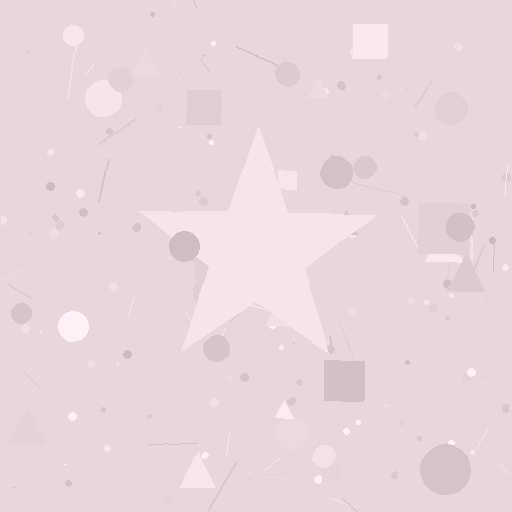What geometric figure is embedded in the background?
A star is embedded in the background.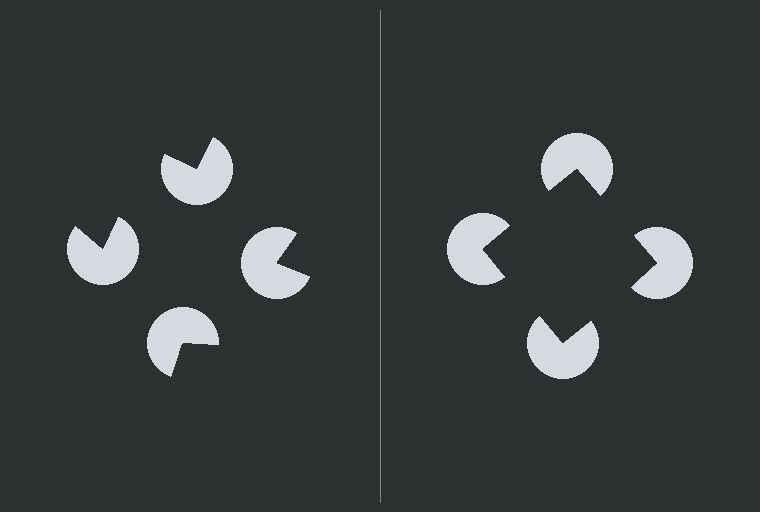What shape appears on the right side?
An illusory square.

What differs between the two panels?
The pac-man discs are positioned identically on both sides; only the wedge orientations differ. On the right they align to a square; on the left they are misaligned.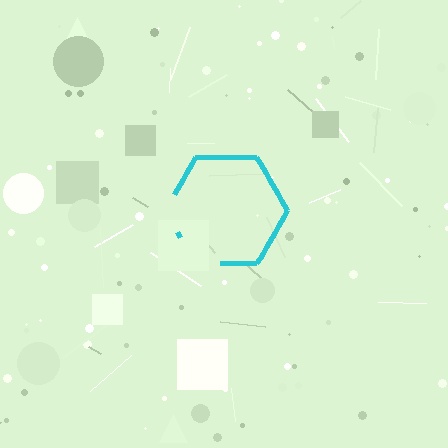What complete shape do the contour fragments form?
The contour fragments form a hexagon.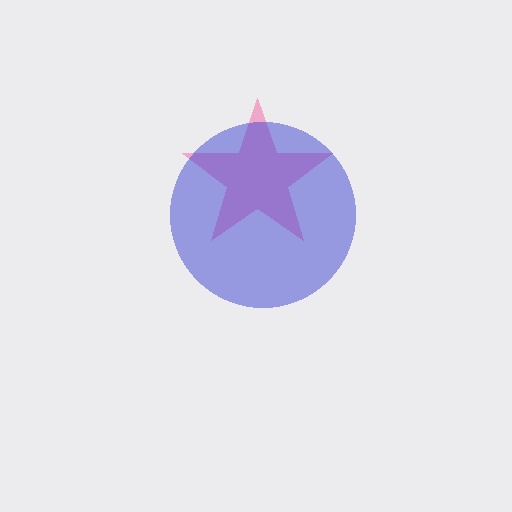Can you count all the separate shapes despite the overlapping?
Yes, there are 2 separate shapes.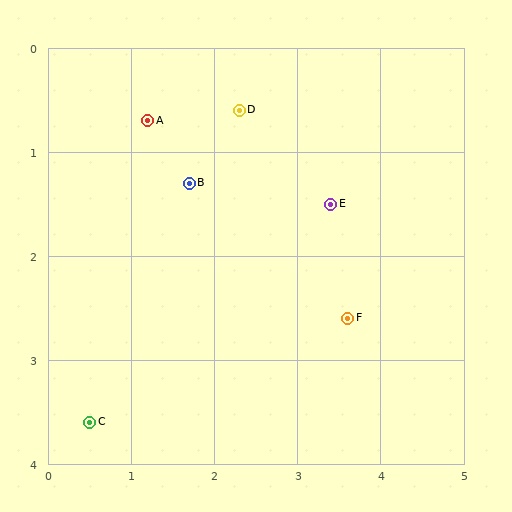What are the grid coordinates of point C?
Point C is at approximately (0.5, 3.6).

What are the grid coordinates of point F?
Point F is at approximately (3.6, 2.6).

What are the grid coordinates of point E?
Point E is at approximately (3.4, 1.5).